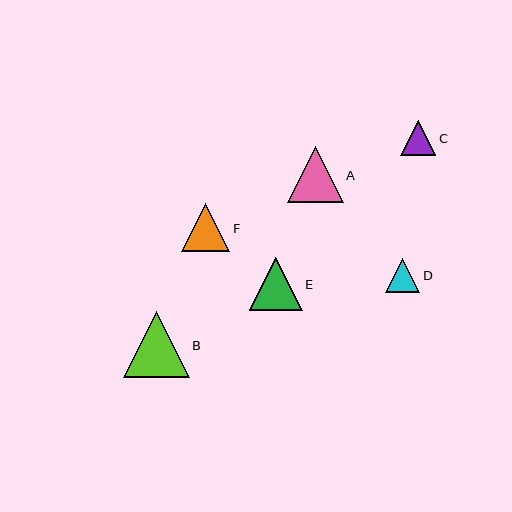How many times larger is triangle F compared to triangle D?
Triangle F is approximately 1.4 times the size of triangle D.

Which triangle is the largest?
Triangle B is the largest with a size of approximately 66 pixels.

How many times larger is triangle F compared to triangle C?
Triangle F is approximately 1.4 times the size of triangle C.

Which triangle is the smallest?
Triangle D is the smallest with a size of approximately 34 pixels.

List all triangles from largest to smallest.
From largest to smallest: B, A, E, F, C, D.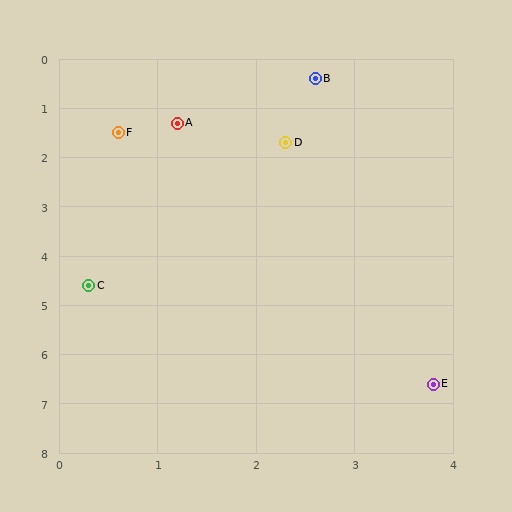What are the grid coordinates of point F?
Point F is at approximately (0.6, 1.5).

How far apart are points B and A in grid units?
Points B and A are about 1.7 grid units apart.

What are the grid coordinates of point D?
Point D is at approximately (2.3, 1.7).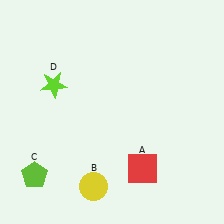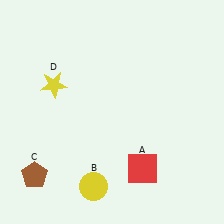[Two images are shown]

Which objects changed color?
C changed from lime to brown. D changed from lime to yellow.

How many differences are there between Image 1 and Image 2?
There are 2 differences between the two images.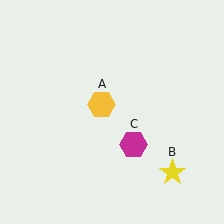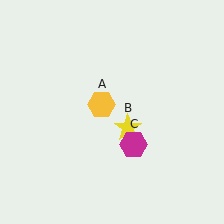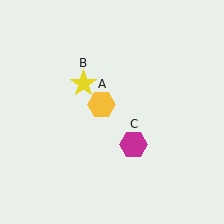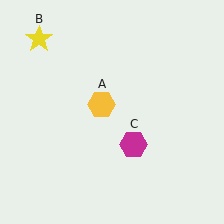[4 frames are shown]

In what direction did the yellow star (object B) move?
The yellow star (object B) moved up and to the left.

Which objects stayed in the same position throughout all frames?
Yellow hexagon (object A) and magenta hexagon (object C) remained stationary.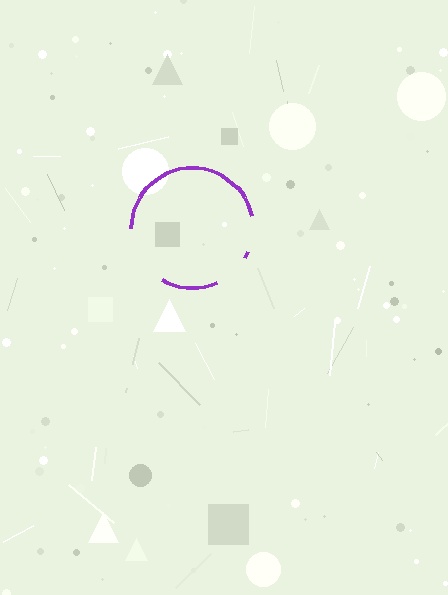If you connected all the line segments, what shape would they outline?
They would outline a circle.